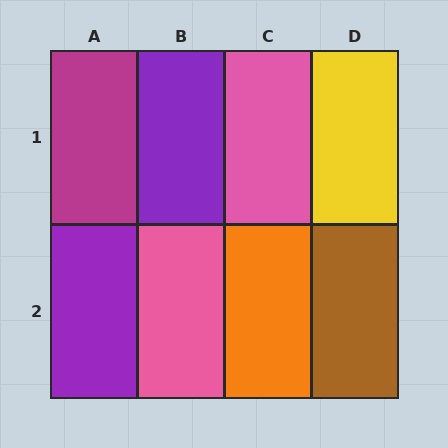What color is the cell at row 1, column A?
Magenta.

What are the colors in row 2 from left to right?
Purple, pink, orange, brown.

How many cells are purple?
2 cells are purple.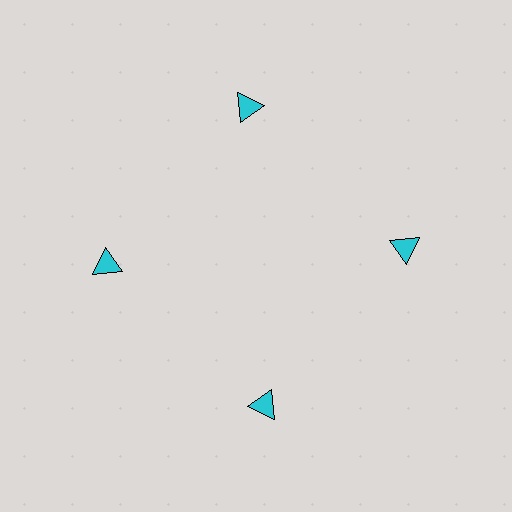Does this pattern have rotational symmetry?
Yes, this pattern has 4-fold rotational symmetry. It looks the same after rotating 90 degrees around the center.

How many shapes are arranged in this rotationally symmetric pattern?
There are 4 shapes, arranged in 4 groups of 1.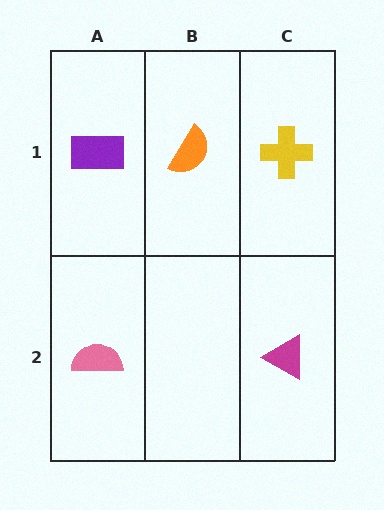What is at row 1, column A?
A purple rectangle.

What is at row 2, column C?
A magenta triangle.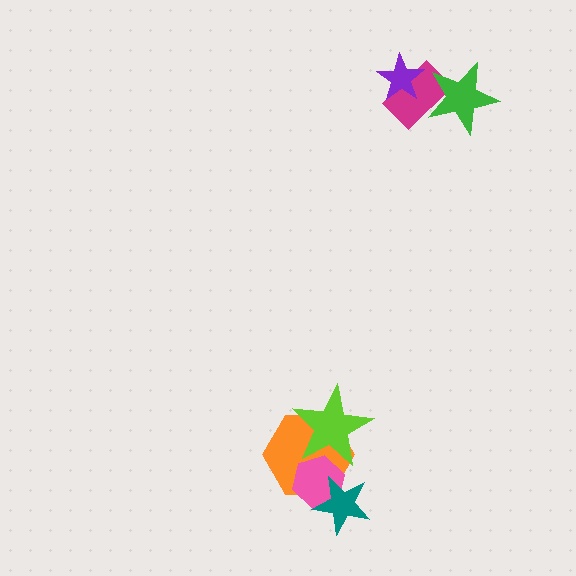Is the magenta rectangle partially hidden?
Yes, it is partially covered by another shape.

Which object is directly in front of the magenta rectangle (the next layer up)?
The purple star is directly in front of the magenta rectangle.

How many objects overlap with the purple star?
1 object overlaps with the purple star.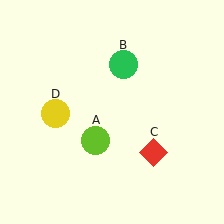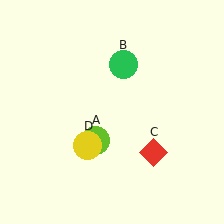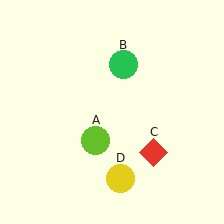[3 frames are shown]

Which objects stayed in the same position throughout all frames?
Lime circle (object A) and green circle (object B) and red diamond (object C) remained stationary.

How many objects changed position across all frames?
1 object changed position: yellow circle (object D).